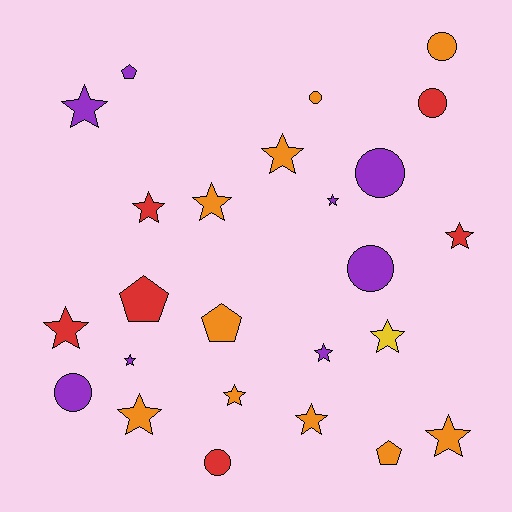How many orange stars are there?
There are 6 orange stars.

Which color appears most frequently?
Orange, with 10 objects.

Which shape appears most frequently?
Star, with 14 objects.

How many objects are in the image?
There are 25 objects.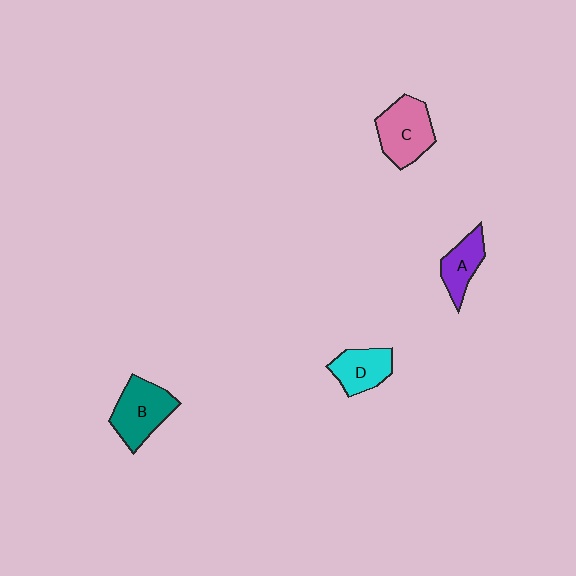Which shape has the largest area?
Shape C (pink).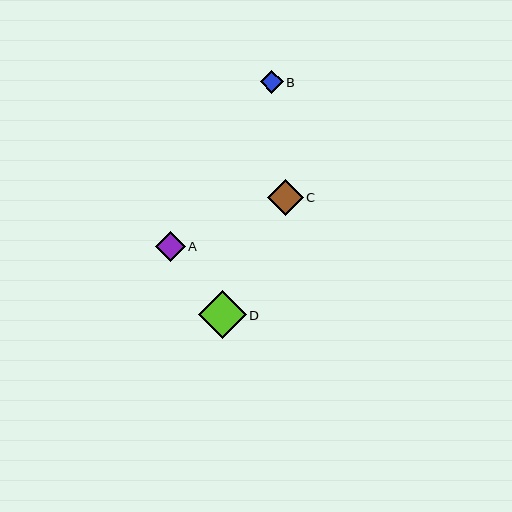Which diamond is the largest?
Diamond D is the largest with a size of approximately 48 pixels.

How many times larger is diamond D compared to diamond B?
Diamond D is approximately 2.1 times the size of diamond B.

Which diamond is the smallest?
Diamond B is the smallest with a size of approximately 23 pixels.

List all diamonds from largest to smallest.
From largest to smallest: D, C, A, B.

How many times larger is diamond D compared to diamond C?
Diamond D is approximately 1.4 times the size of diamond C.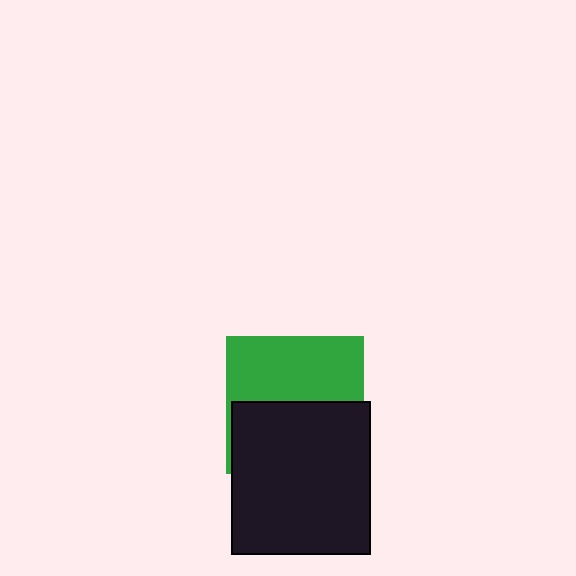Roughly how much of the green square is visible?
About half of it is visible (roughly 50%).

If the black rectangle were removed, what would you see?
You would see the complete green square.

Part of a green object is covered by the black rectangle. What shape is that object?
It is a square.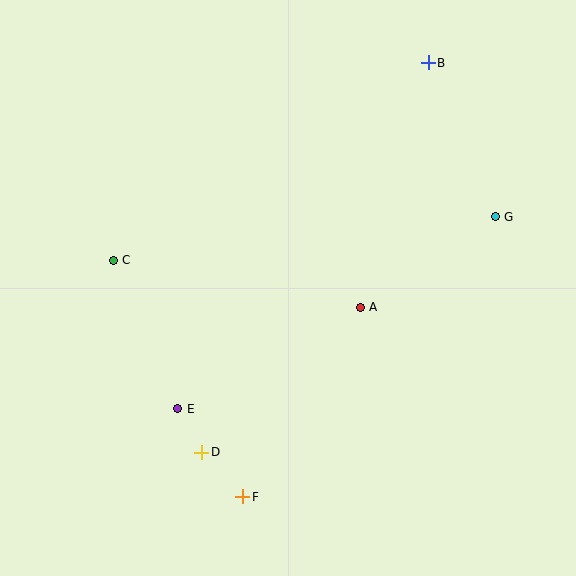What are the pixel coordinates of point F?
Point F is at (243, 497).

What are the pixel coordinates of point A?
Point A is at (360, 307).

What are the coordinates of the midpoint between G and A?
The midpoint between G and A is at (428, 262).